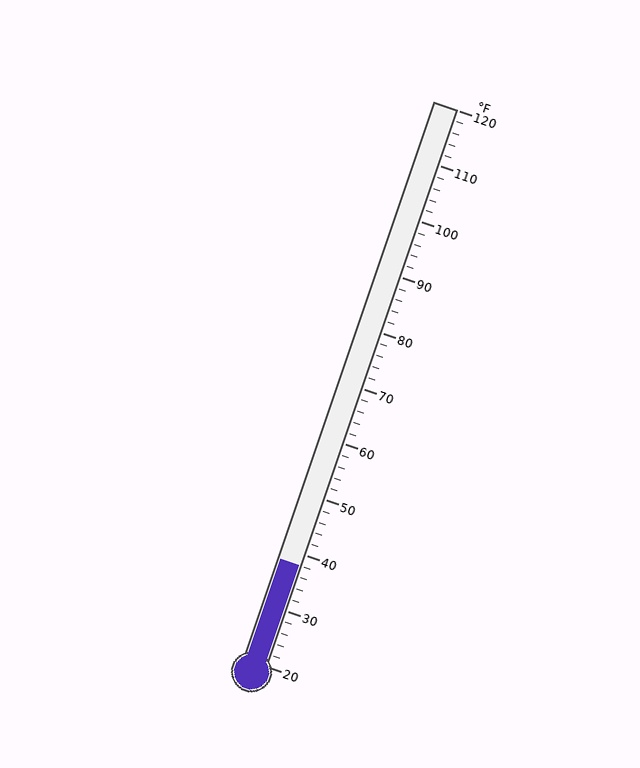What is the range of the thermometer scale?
The thermometer scale ranges from 20°F to 120°F.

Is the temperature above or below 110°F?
The temperature is below 110°F.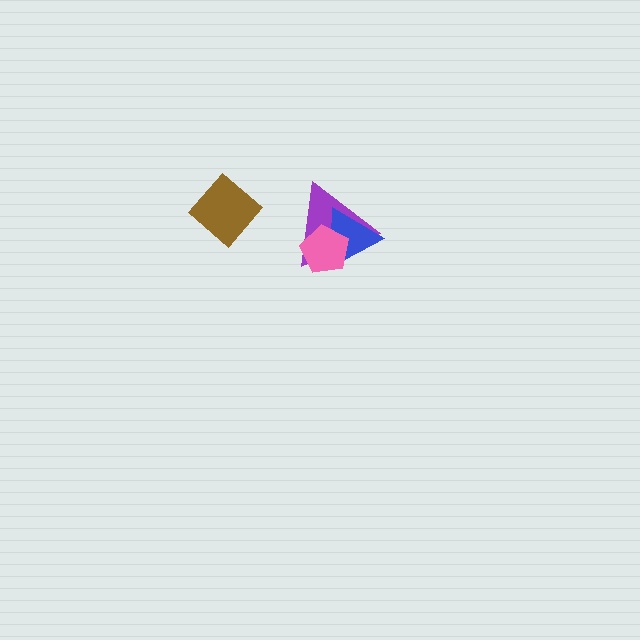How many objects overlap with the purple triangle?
2 objects overlap with the purple triangle.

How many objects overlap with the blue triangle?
2 objects overlap with the blue triangle.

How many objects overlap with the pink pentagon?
2 objects overlap with the pink pentagon.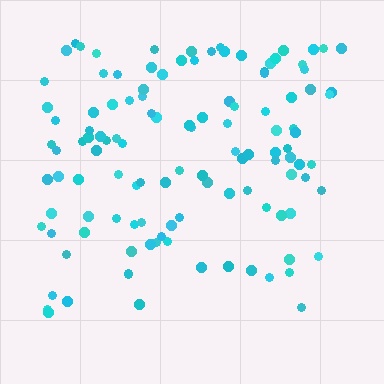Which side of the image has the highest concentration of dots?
The top.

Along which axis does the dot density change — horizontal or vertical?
Vertical.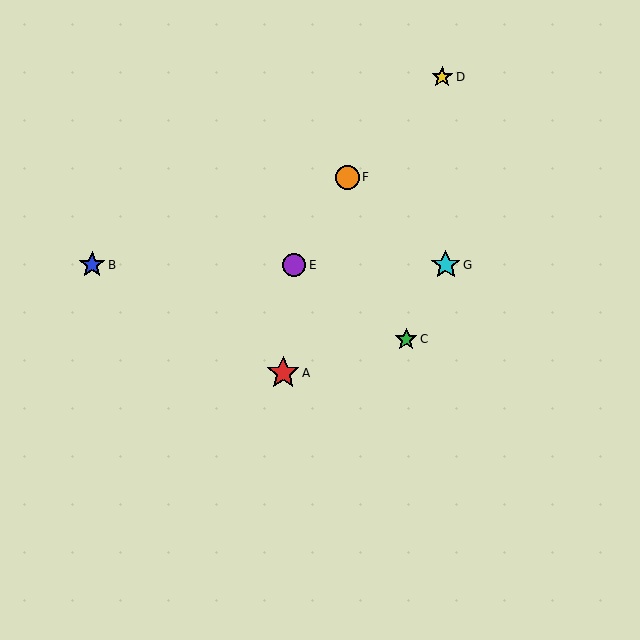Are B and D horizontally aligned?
No, B is at y≈265 and D is at y≈77.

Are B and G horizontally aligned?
Yes, both are at y≈265.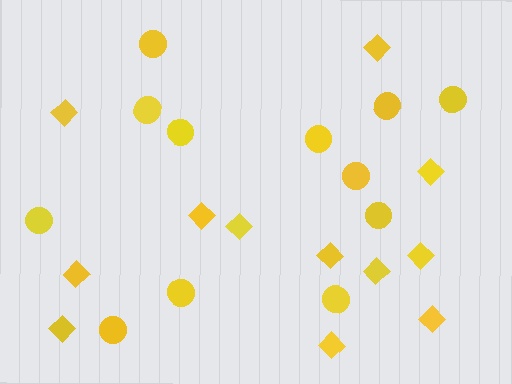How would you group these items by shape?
There are 2 groups: one group of circles (12) and one group of diamonds (12).